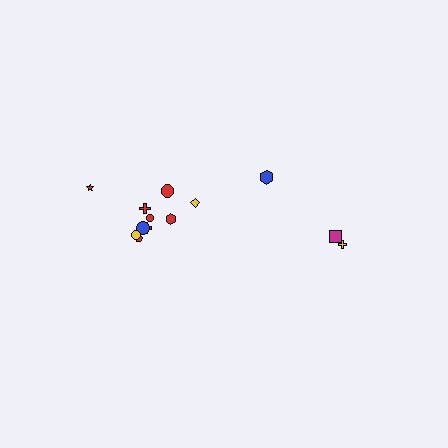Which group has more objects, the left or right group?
The left group.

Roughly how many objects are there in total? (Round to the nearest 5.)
Roughly 15 objects in total.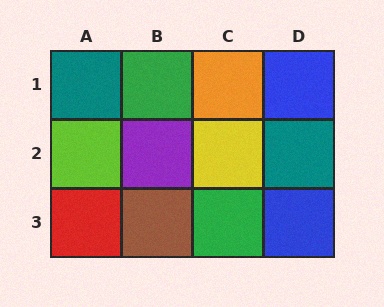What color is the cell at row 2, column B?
Purple.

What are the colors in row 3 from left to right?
Red, brown, green, blue.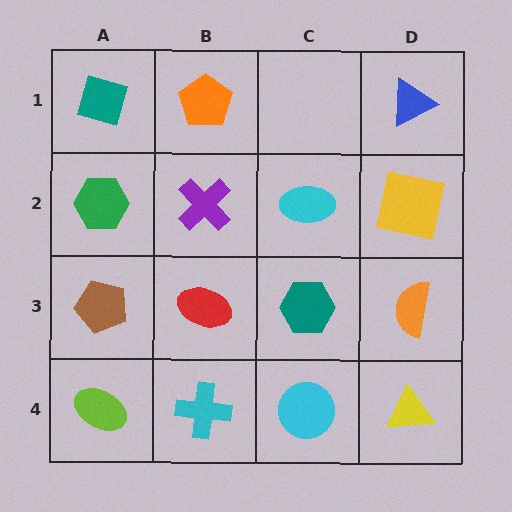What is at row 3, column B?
A red ellipse.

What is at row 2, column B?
A purple cross.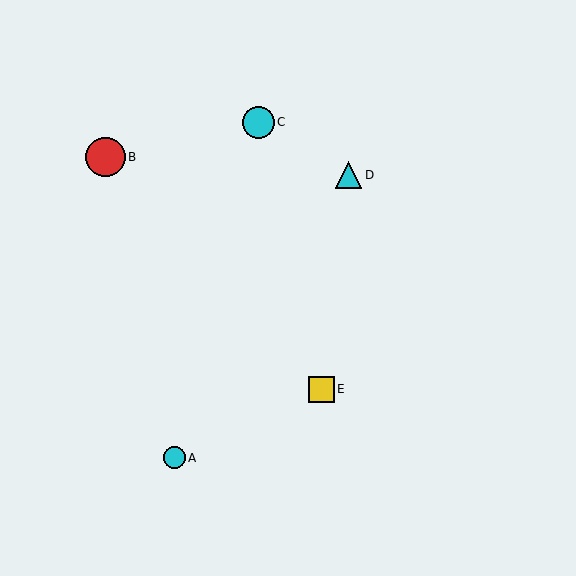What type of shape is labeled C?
Shape C is a cyan circle.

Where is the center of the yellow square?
The center of the yellow square is at (321, 389).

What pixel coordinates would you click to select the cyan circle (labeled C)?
Click at (258, 122) to select the cyan circle C.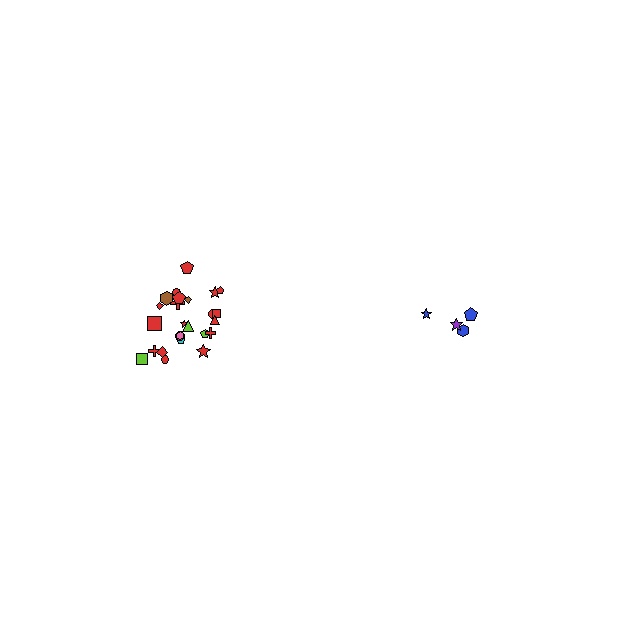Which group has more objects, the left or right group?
The left group.